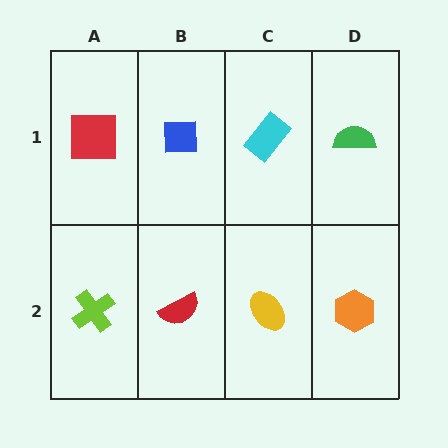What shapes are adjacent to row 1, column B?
A red semicircle (row 2, column B), a red square (row 1, column A), a cyan rectangle (row 1, column C).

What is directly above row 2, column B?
A blue square.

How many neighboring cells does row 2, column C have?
3.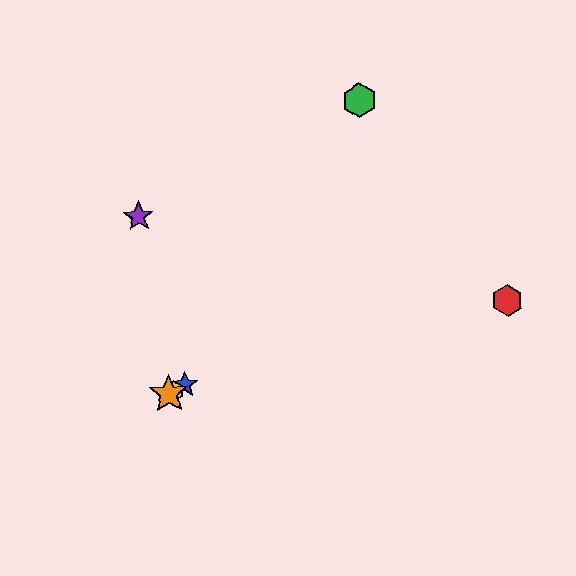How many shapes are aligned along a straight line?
3 shapes (the blue star, the yellow hexagon, the orange star) are aligned along a straight line.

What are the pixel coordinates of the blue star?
The blue star is at (185, 385).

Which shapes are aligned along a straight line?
The blue star, the yellow hexagon, the orange star are aligned along a straight line.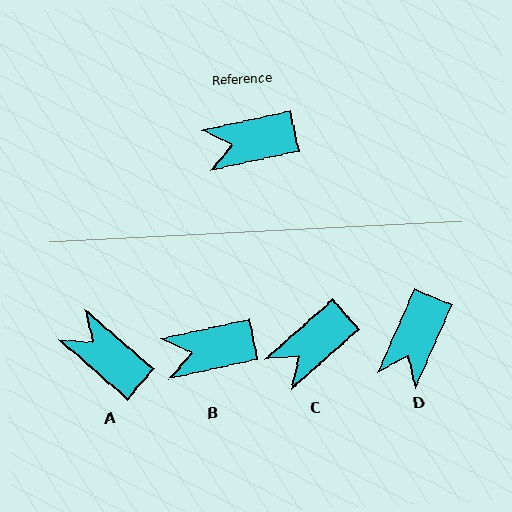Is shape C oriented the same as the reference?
No, it is off by about 29 degrees.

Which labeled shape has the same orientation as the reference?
B.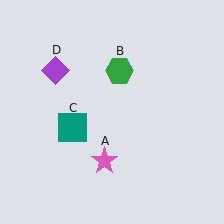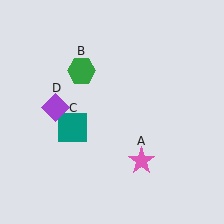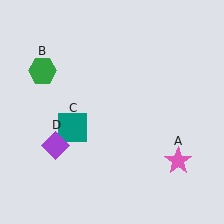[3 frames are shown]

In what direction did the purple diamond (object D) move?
The purple diamond (object D) moved down.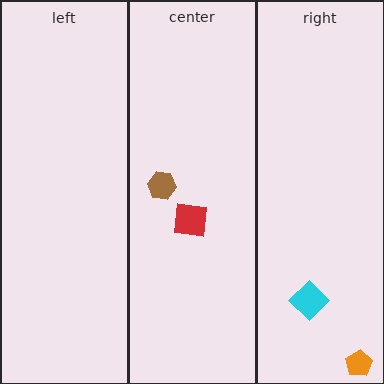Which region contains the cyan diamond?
The right region.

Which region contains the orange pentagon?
The right region.